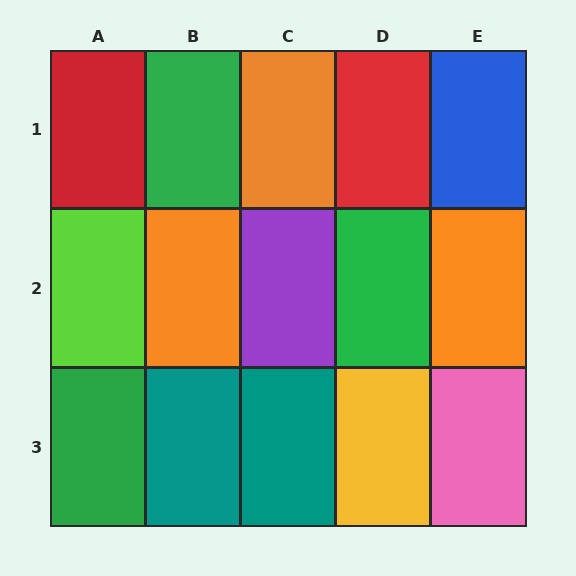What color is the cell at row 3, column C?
Teal.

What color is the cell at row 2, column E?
Orange.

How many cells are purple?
1 cell is purple.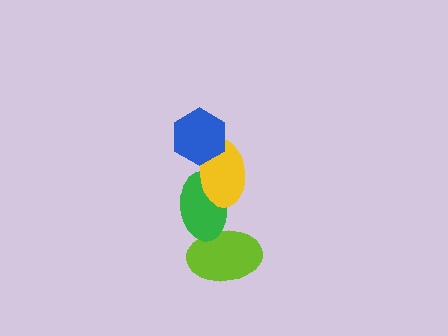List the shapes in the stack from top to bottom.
From top to bottom: the blue hexagon, the yellow ellipse, the green ellipse, the lime ellipse.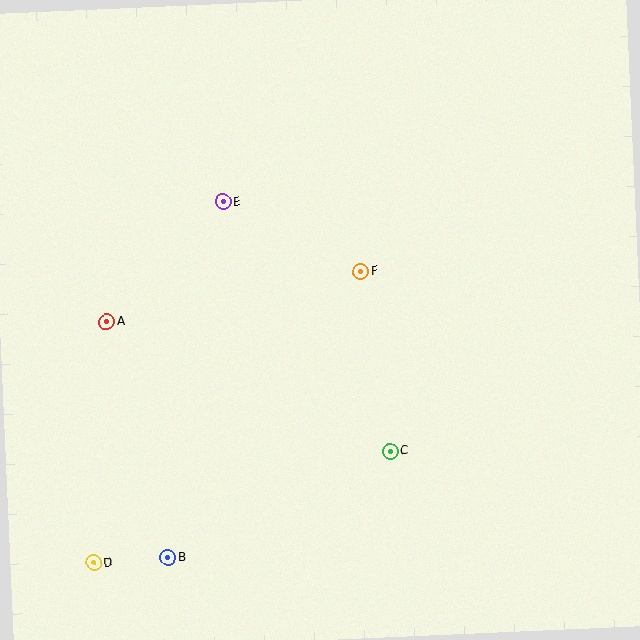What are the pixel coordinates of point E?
Point E is at (223, 202).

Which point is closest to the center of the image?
Point F at (361, 271) is closest to the center.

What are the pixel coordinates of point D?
Point D is at (94, 563).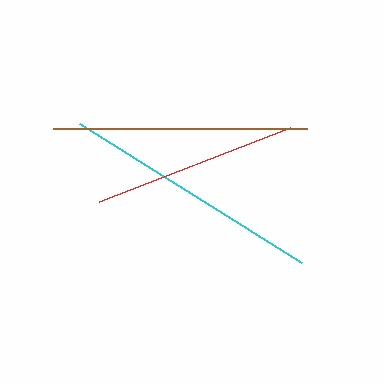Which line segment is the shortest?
The red line is the shortest at approximately 205 pixels.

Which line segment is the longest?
The cyan line is the longest at approximately 261 pixels.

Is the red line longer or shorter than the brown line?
The brown line is longer than the red line.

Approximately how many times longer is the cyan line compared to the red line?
The cyan line is approximately 1.3 times the length of the red line.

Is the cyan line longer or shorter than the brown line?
The cyan line is longer than the brown line.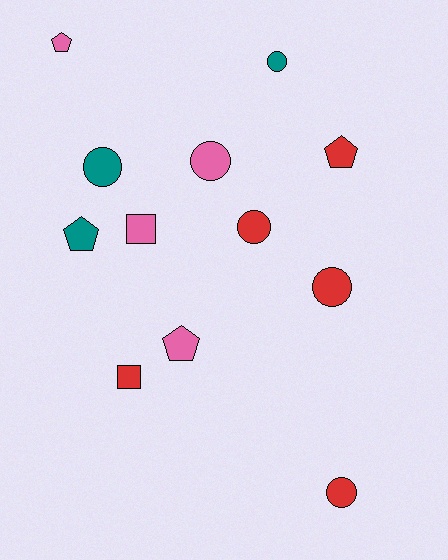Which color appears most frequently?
Red, with 5 objects.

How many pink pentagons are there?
There are 2 pink pentagons.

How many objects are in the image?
There are 12 objects.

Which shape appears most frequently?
Circle, with 6 objects.